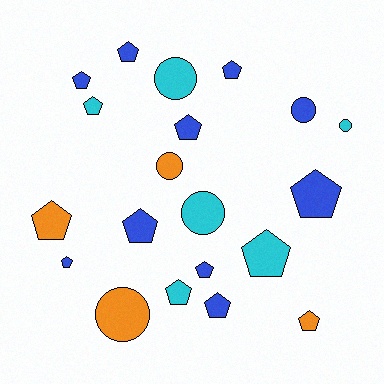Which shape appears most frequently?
Pentagon, with 14 objects.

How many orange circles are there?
There are 2 orange circles.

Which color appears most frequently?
Blue, with 10 objects.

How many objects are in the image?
There are 20 objects.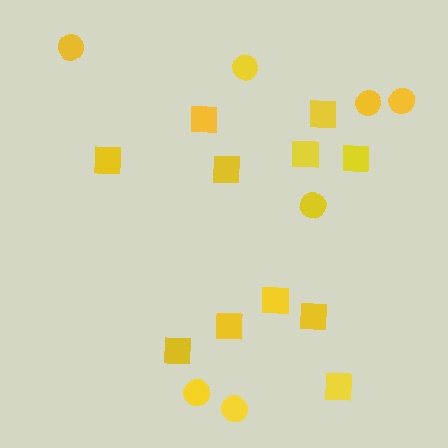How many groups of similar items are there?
There are 2 groups: one group of squares (11) and one group of circles (7).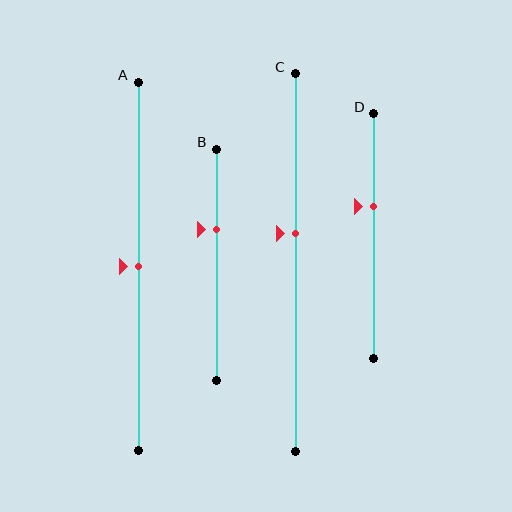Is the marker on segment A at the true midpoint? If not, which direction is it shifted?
Yes, the marker on segment A is at the true midpoint.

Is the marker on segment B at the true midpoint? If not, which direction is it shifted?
No, the marker on segment B is shifted upward by about 15% of the segment length.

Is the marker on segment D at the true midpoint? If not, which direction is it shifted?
No, the marker on segment D is shifted upward by about 12% of the segment length.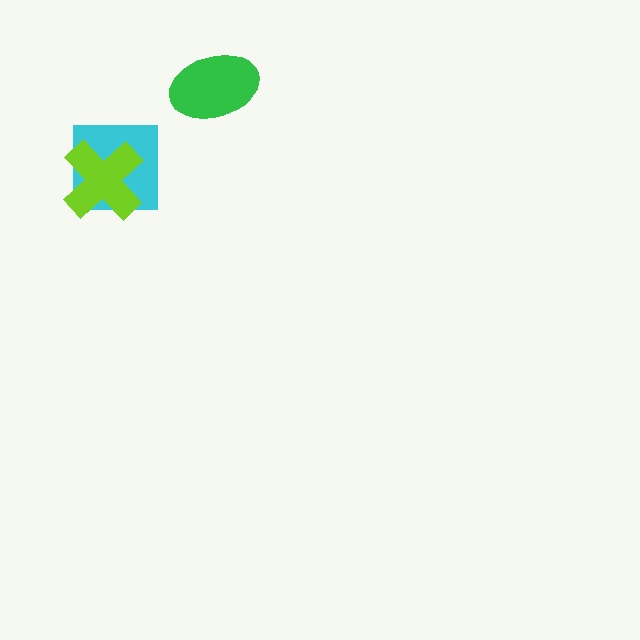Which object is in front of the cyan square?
The lime cross is in front of the cyan square.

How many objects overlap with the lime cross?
1 object overlaps with the lime cross.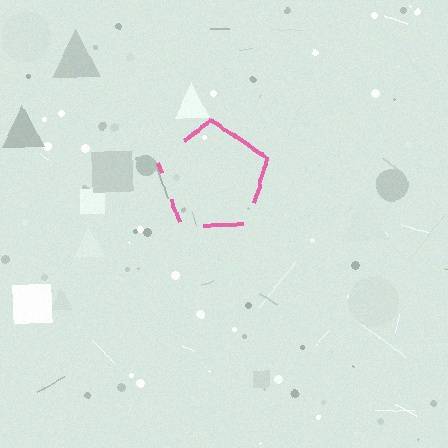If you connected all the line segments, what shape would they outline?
They would outline a pentagon.